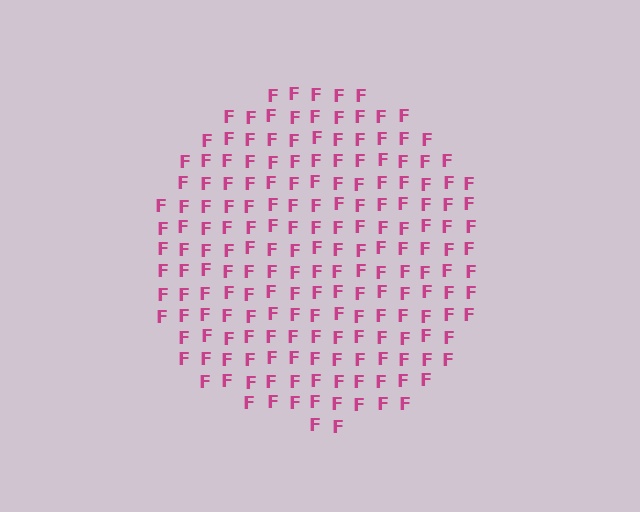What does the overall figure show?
The overall figure shows a circle.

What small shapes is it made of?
It is made of small letter F's.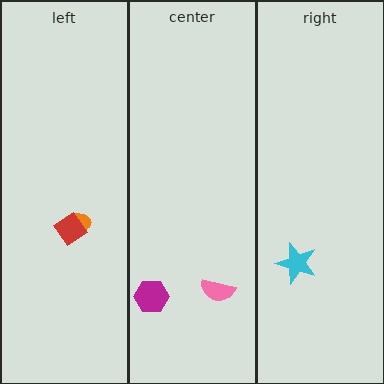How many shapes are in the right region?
1.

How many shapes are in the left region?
2.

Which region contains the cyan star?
The right region.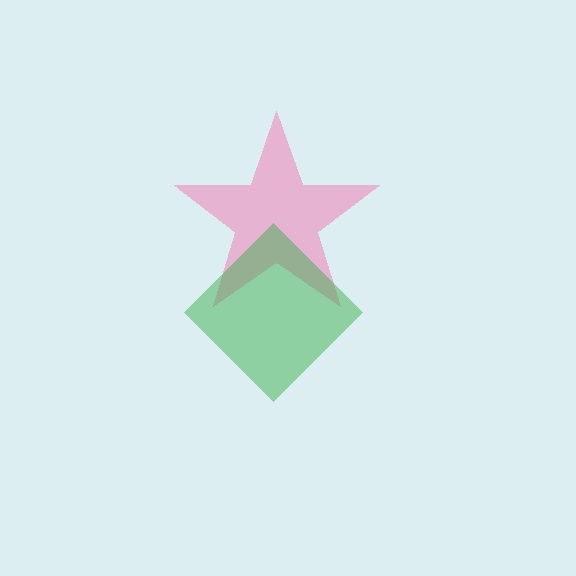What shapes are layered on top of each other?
The layered shapes are: a pink star, a green diamond.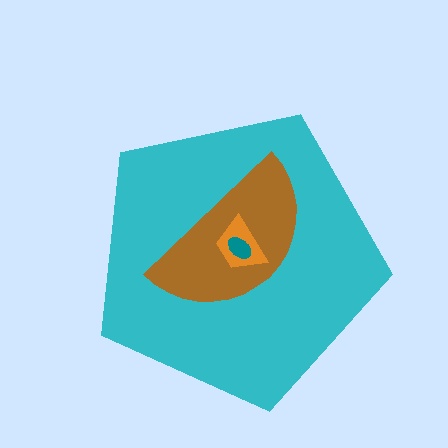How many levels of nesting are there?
4.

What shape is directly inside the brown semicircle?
The orange trapezoid.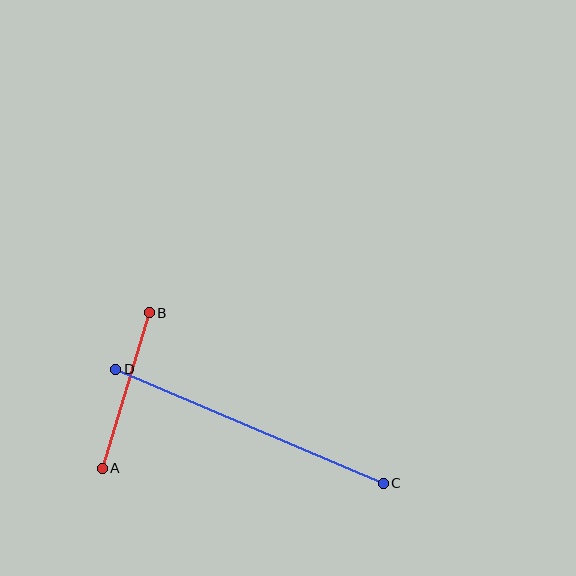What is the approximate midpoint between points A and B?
The midpoint is at approximately (126, 390) pixels.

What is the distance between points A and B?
The distance is approximately 163 pixels.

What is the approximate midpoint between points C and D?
The midpoint is at approximately (250, 426) pixels.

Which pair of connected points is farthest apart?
Points C and D are farthest apart.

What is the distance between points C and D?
The distance is approximately 291 pixels.